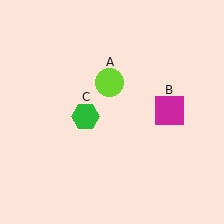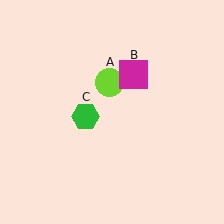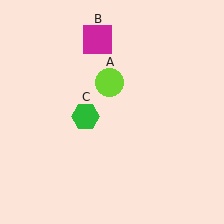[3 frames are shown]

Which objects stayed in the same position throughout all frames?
Lime circle (object A) and green hexagon (object C) remained stationary.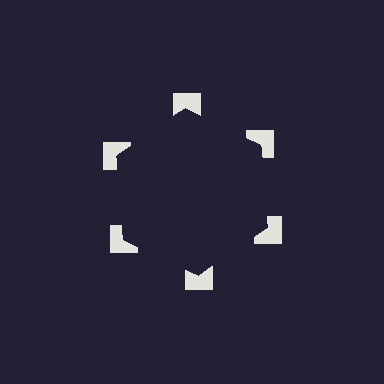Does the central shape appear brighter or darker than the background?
It typically appears slightly darker than the background, even though no actual brightness change is drawn.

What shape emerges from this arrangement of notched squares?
An illusory hexagon — its edges are inferred from the aligned wedge cuts in the notched squares, not physically drawn.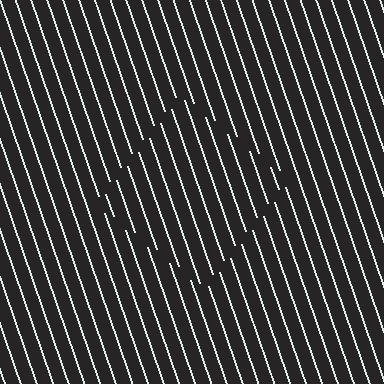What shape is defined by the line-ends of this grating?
An illusory square. The interior of the shape contains the same grating, shifted by half a period — the contour is defined by the phase discontinuity where line-ends from the inner and outer gratings abut.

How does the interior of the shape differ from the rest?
The interior of the shape contains the same grating, shifted by half a period — the contour is defined by the phase discontinuity where line-ends from the inner and outer gratings abut.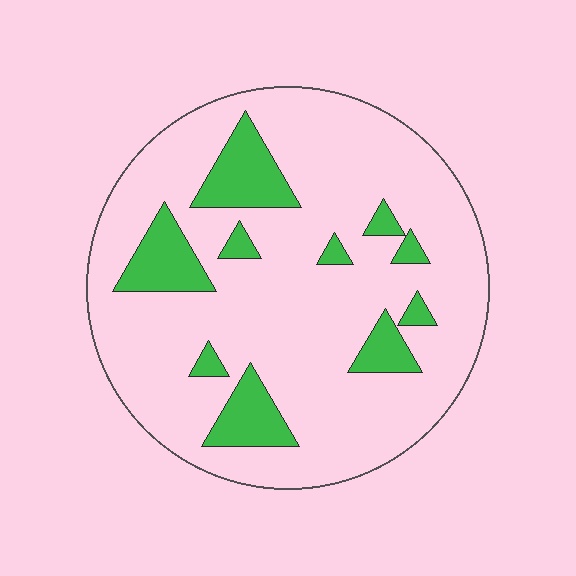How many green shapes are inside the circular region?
10.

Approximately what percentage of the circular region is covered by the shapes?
Approximately 15%.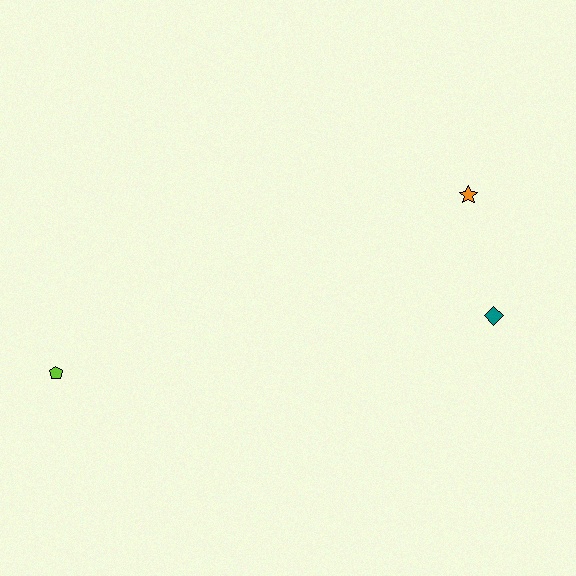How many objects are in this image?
There are 3 objects.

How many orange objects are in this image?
There is 1 orange object.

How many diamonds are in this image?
There is 1 diamond.